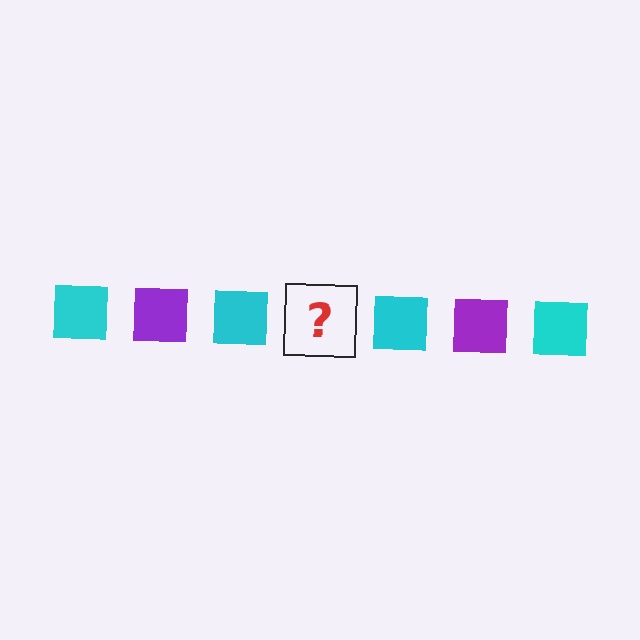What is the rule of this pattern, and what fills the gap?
The rule is that the pattern cycles through cyan, purple squares. The gap should be filled with a purple square.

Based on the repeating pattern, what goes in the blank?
The blank should be a purple square.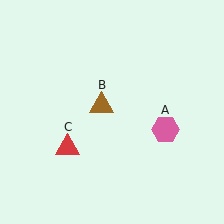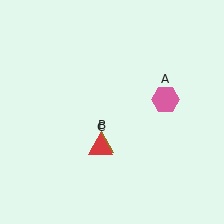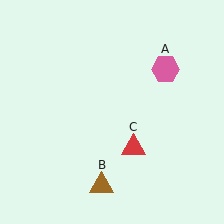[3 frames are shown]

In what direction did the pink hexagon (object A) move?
The pink hexagon (object A) moved up.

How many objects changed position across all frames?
3 objects changed position: pink hexagon (object A), brown triangle (object B), red triangle (object C).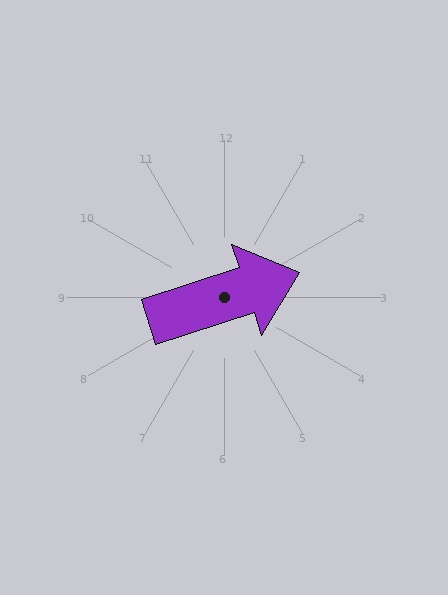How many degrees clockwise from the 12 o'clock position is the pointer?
Approximately 72 degrees.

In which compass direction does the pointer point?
East.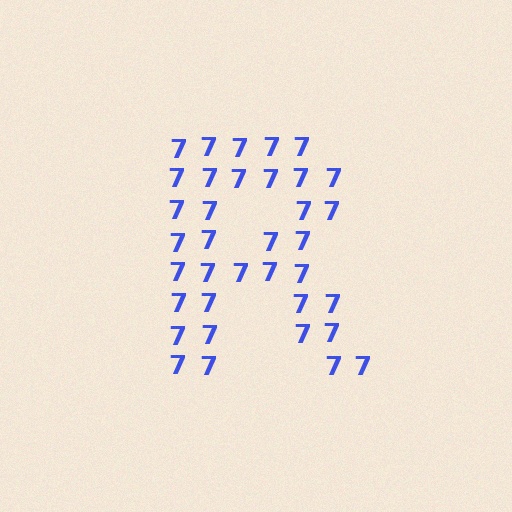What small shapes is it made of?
It is made of small digit 7's.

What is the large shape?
The large shape is the letter R.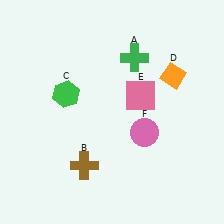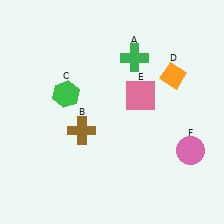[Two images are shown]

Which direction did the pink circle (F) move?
The pink circle (F) moved right.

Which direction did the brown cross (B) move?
The brown cross (B) moved up.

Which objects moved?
The objects that moved are: the brown cross (B), the pink circle (F).